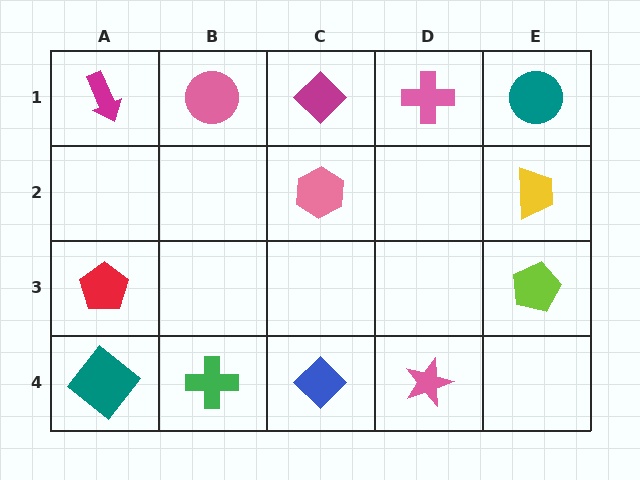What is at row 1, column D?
A pink cross.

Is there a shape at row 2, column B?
No, that cell is empty.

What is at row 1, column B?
A pink circle.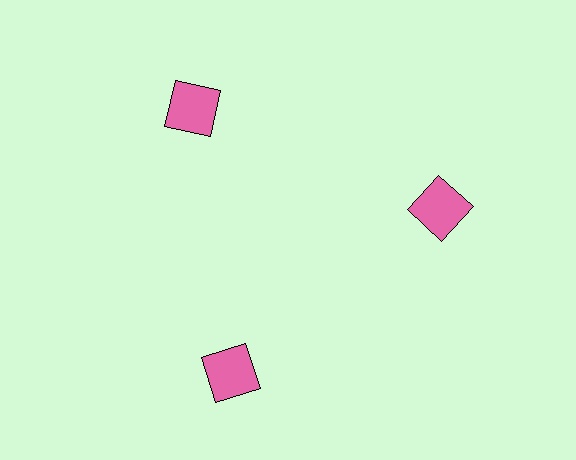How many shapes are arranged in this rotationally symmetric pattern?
There are 3 shapes, arranged in 3 groups of 1.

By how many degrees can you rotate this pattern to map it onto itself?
The pattern maps onto itself every 120 degrees of rotation.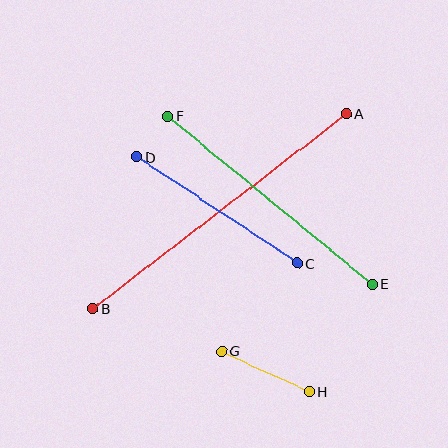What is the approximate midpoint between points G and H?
The midpoint is at approximately (265, 371) pixels.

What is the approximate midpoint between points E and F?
The midpoint is at approximately (270, 200) pixels.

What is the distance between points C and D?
The distance is approximately 192 pixels.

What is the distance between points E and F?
The distance is approximately 265 pixels.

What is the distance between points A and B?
The distance is approximately 320 pixels.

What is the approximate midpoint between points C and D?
The midpoint is at approximately (217, 210) pixels.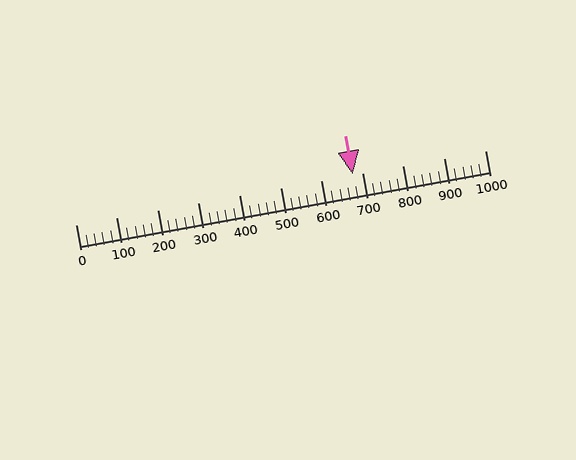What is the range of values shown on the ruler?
The ruler shows values from 0 to 1000.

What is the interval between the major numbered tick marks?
The major tick marks are spaced 100 units apart.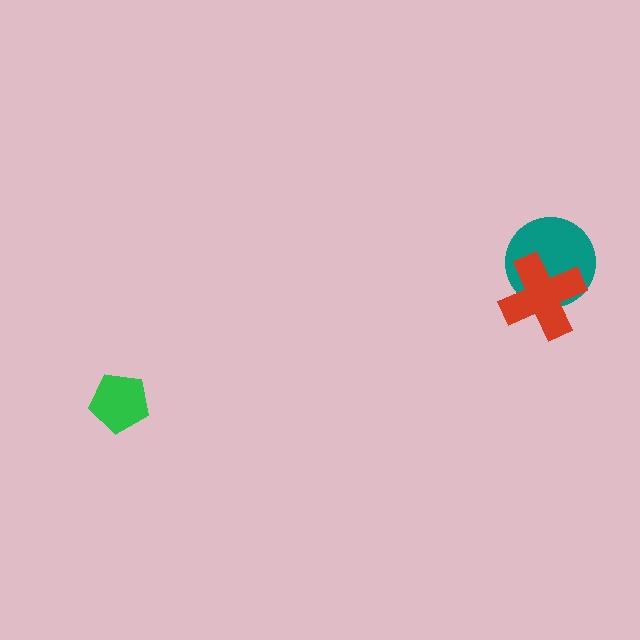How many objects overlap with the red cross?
1 object overlaps with the red cross.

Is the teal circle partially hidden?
Yes, it is partially covered by another shape.